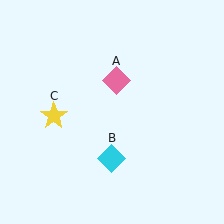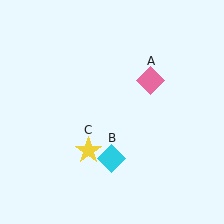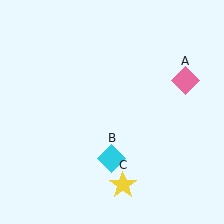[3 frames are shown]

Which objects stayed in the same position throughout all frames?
Cyan diamond (object B) remained stationary.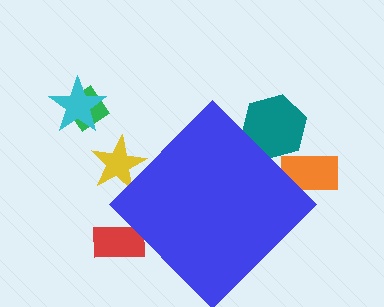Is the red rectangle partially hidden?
Yes, the red rectangle is partially hidden behind the blue diamond.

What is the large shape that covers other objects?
A blue diamond.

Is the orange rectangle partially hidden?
Yes, the orange rectangle is partially hidden behind the blue diamond.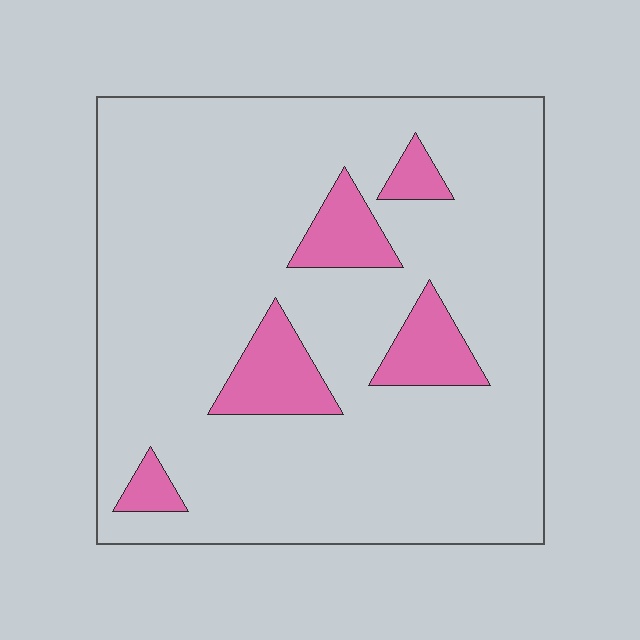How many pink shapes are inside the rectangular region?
5.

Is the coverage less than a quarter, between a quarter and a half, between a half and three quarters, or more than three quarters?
Less than a quarter.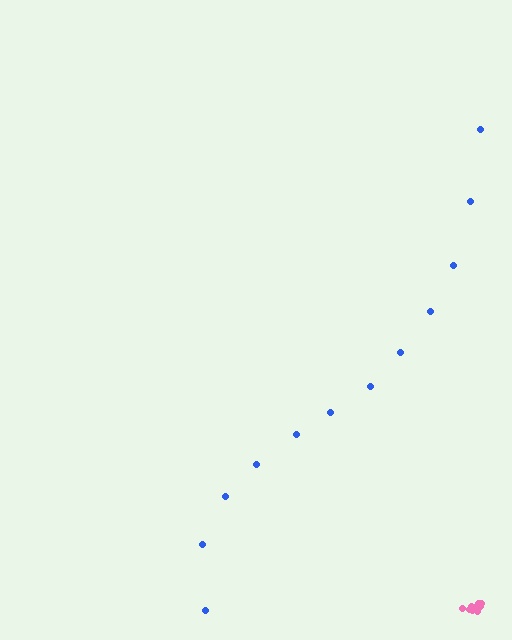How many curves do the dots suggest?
There are 2 distinct paths.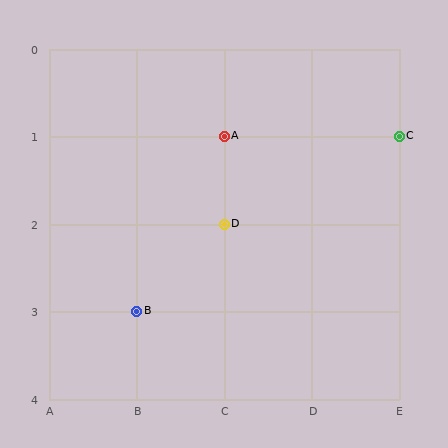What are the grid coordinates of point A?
Point A is at grid coordinates (C, 1).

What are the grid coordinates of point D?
Point D is at grid coordinates (C, 2).